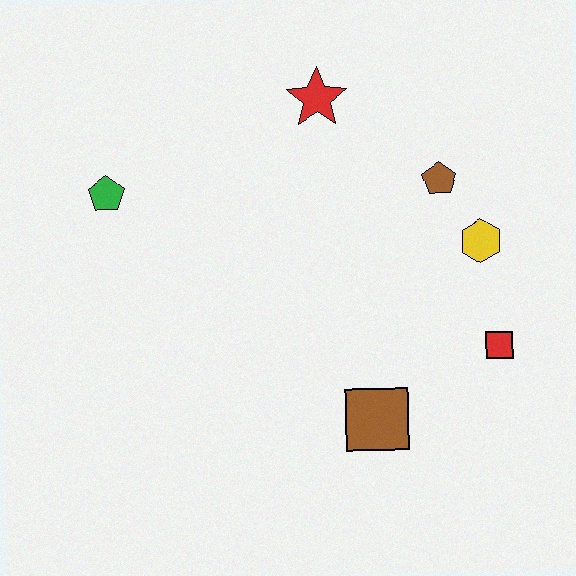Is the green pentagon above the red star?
No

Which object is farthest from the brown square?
The green pentagon is farthest from the brown square.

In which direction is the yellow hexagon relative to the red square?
The yellow hexagon is above the red square.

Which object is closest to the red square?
The yellow hexagon is closest to the red square.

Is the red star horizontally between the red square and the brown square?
No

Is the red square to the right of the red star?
Yes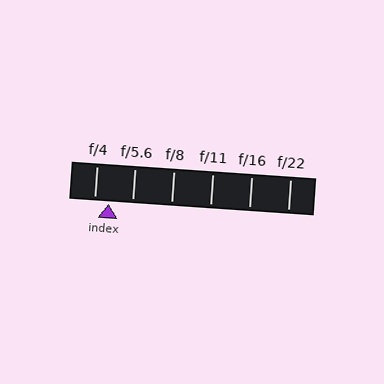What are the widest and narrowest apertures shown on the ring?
The widest aperture shown is f/4 and the narrowest is f/22.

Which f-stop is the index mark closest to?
The index mark is closest to f/4.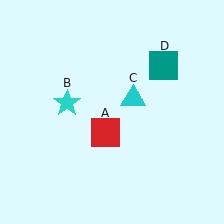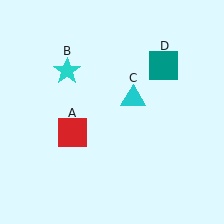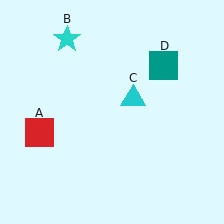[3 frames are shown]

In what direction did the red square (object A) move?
The red square (object A) moved left.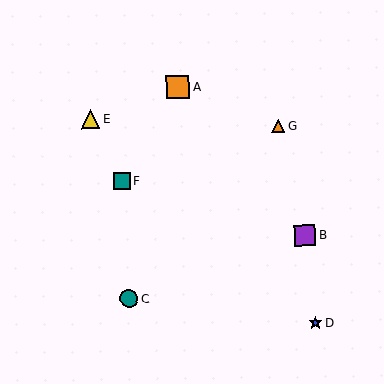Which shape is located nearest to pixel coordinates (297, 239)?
The purple square (labeled B) at (305, 236) is nearest to that location.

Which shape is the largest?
The orange square (labeled A) is the largest.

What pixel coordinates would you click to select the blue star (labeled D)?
Click at (315, 323) to select the blue star D.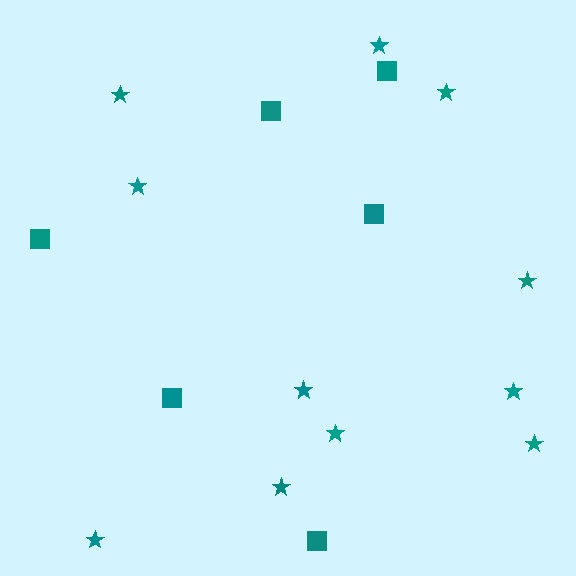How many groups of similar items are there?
There are 2 groups: one group of squares (6) and one group of stars (11).